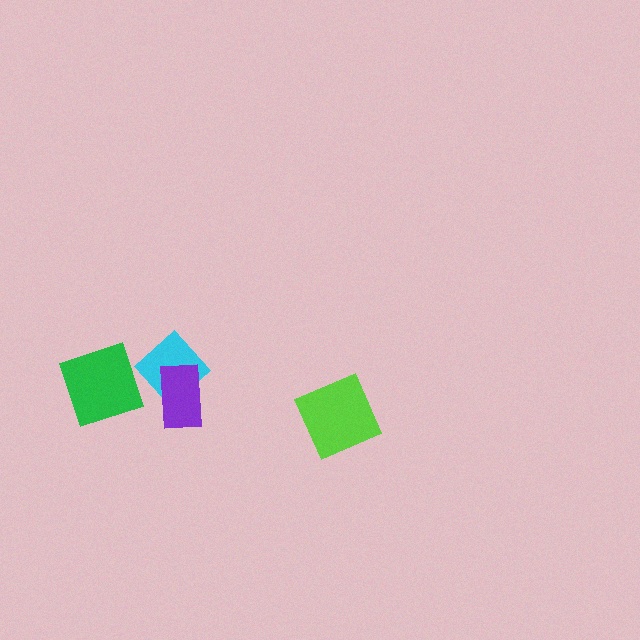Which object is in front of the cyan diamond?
The purple rectangle is in front of the cyan diamond.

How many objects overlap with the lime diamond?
0 objects overlap with the lime diamond.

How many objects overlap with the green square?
0 objects overlap with the green square.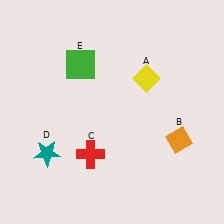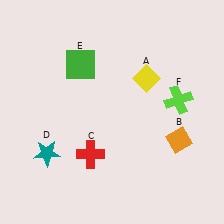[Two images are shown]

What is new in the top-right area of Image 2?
A lime cross (F) was added in the top-right area of Image 2.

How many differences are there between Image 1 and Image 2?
There is 1 difference between the two images.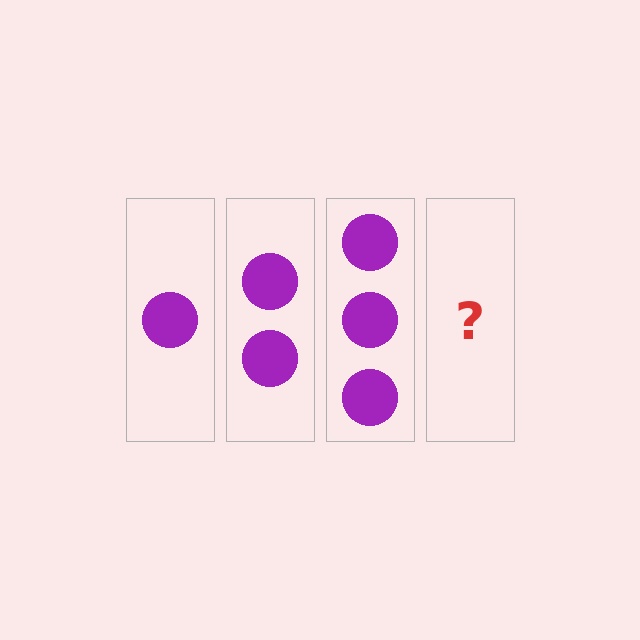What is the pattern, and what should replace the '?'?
The pattern is that each step adds one more circle. The '?' should be 4 circles.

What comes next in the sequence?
The next element should be 4 circles.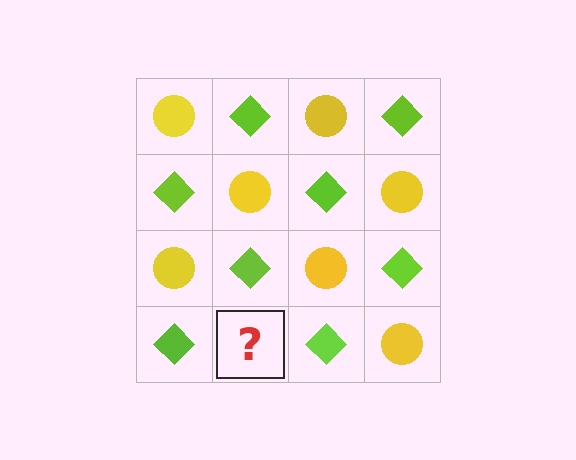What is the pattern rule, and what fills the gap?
The rule is that it alternates yellow circle and lime diamond in a checkerboard pattern. The gap should be filled with a yellow circle.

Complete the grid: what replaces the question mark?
The question mark should be replaced with a yellow circle.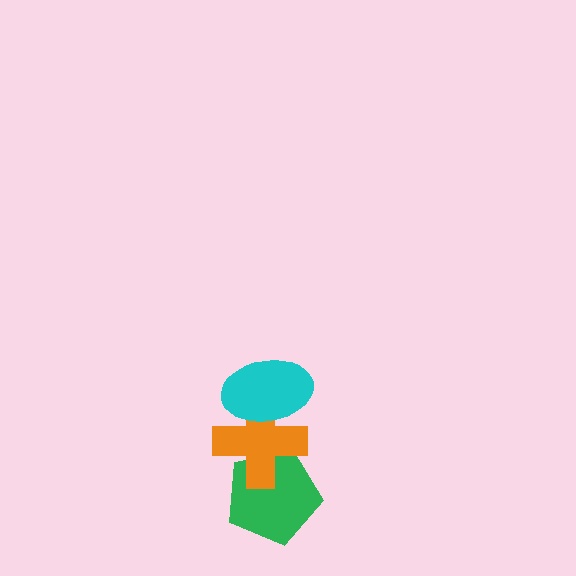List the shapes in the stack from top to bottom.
From top to bottom: the cyan ellipse, the orange cross, the green pentagon.